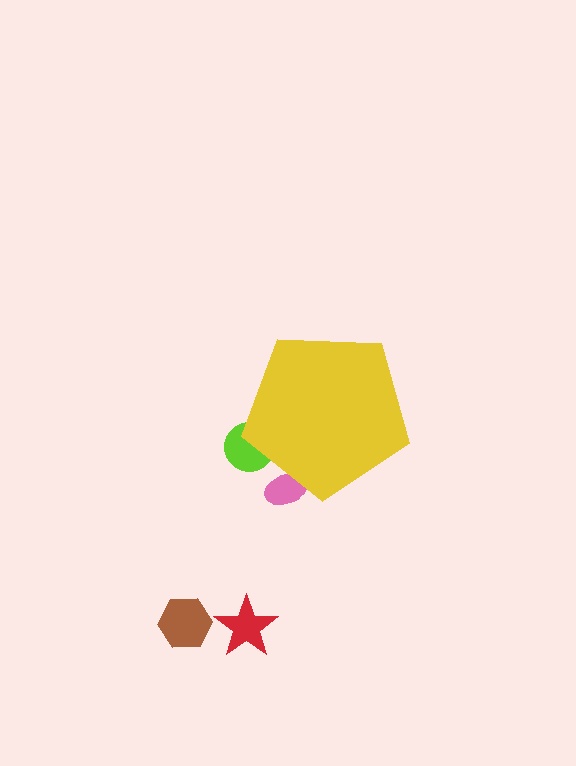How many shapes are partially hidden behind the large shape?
2 shapes are partially hidden.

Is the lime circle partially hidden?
Yes, the lime circle is partially hidden behind the yellow pentagon.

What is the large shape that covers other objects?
A yellow pentagon.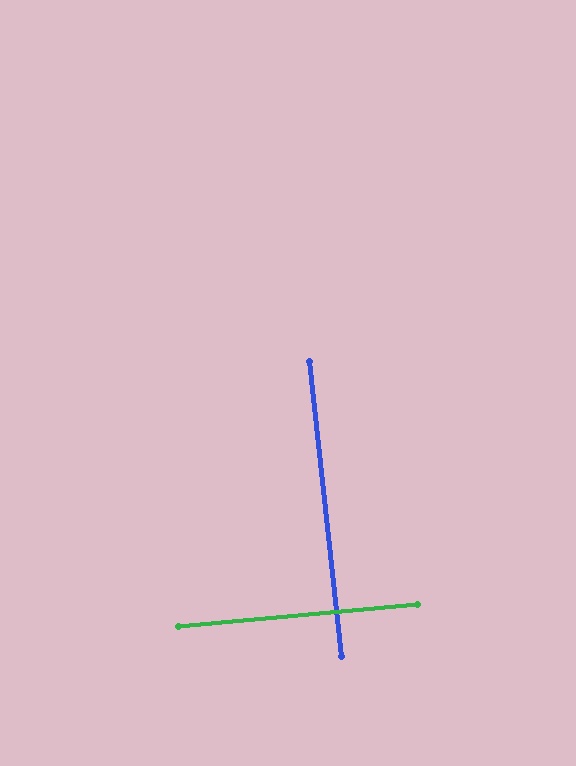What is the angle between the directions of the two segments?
Approximately 89 degrees.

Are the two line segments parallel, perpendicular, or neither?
Perpendicular — they meet at approximately 89°.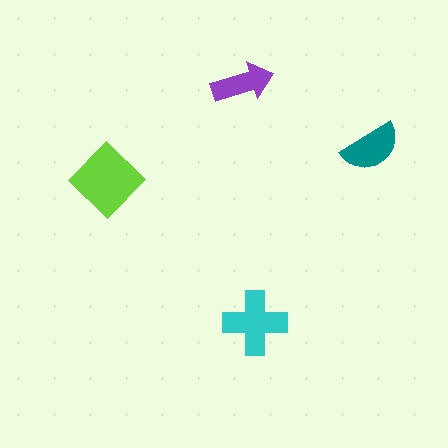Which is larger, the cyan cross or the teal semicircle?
The cyan cross.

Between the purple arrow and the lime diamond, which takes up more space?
The lime diamond.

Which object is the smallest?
The purple arrow.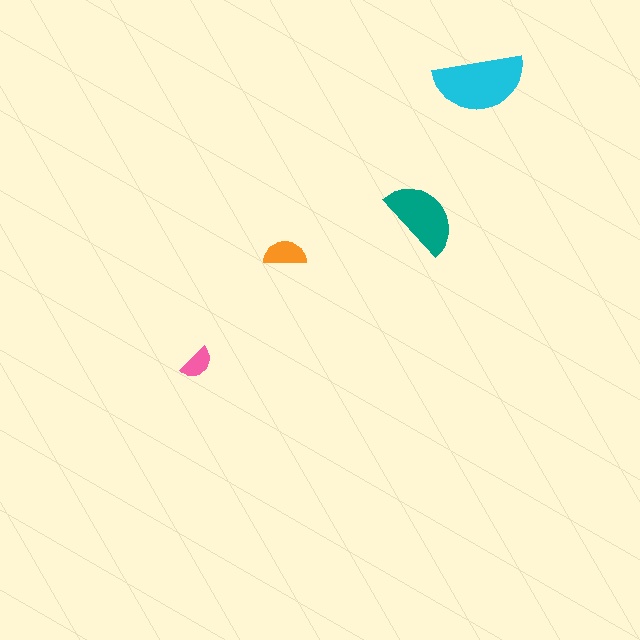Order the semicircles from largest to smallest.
the cyan one, the teal one, the orange one, the pink one.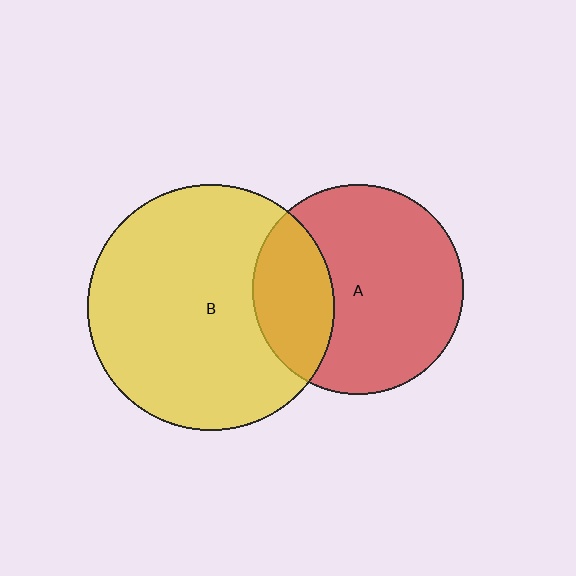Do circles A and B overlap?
Yes.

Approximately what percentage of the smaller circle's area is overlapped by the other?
Approximately 30%.